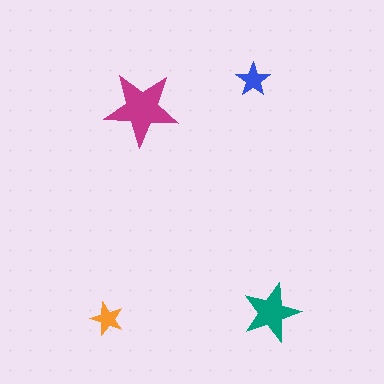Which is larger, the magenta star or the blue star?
The magenta one.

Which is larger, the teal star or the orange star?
The teal one.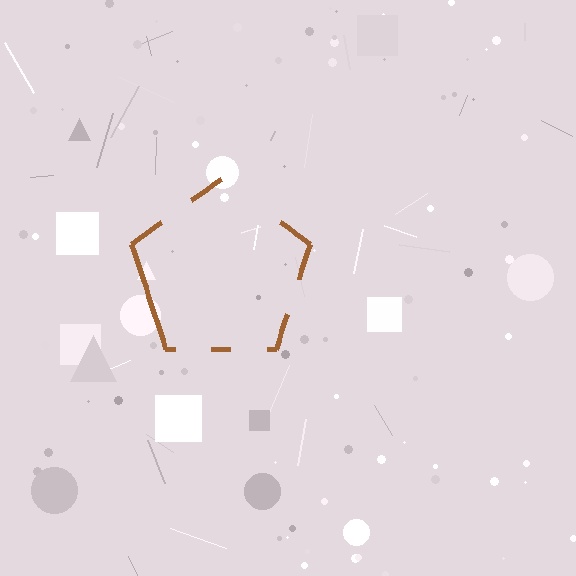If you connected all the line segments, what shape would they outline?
They would outline a pentagon.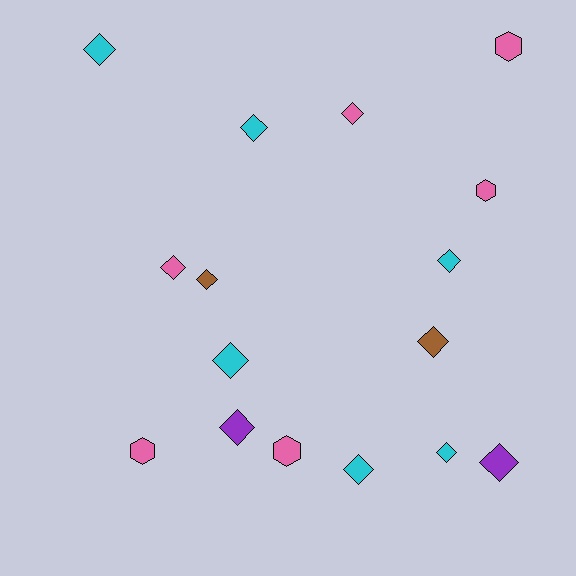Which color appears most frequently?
Cyan, with 6 objects.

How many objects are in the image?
There are 16 objects.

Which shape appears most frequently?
Diamond, with 12 objects.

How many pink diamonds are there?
There are 2 pink diamonds.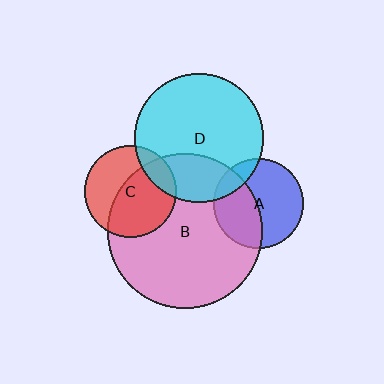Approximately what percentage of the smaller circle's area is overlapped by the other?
Approximately 55%.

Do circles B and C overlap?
Yes.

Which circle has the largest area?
Circle B (pink).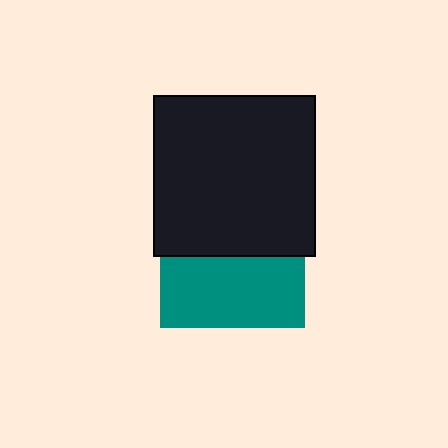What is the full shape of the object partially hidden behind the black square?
The partially hidden object is a teal square.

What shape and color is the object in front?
The object in front is a black square.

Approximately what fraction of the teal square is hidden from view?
Roughly 51% of the teal square is hidden behind the black square.